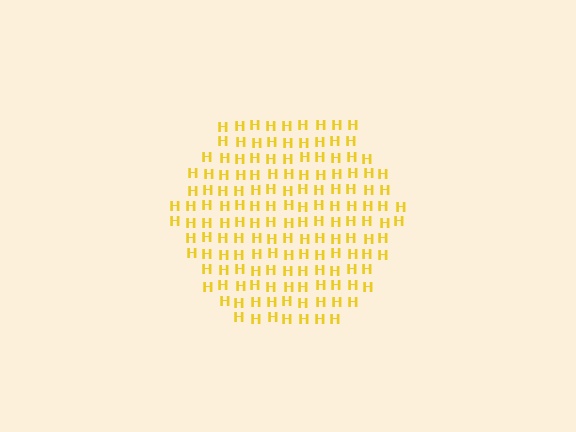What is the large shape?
The large shape is a hexagon.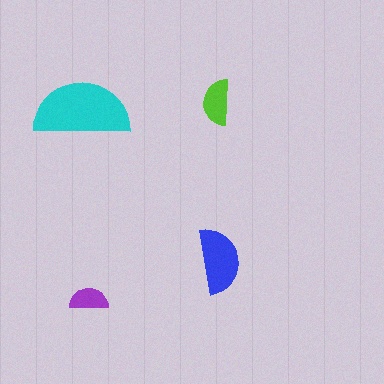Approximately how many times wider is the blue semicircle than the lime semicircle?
About 1.5 times wider.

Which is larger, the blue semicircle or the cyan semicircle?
The cyan one.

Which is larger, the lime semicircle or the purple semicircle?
The lime one.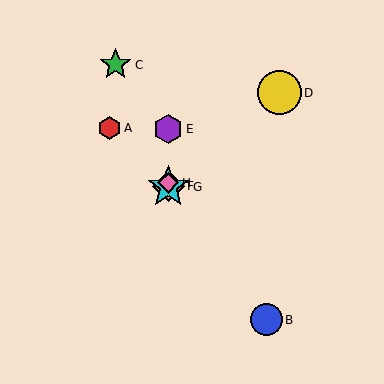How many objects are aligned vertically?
4 objects (E, F, G, H) are aligned vertically.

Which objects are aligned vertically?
Objects E, F, G, H are aligned vertically.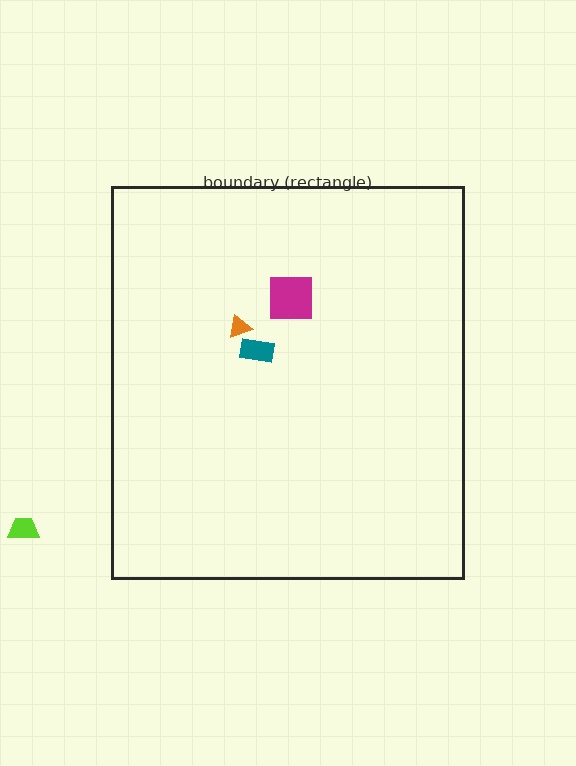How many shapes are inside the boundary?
4 inside, 1 outside.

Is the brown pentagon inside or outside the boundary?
Inside.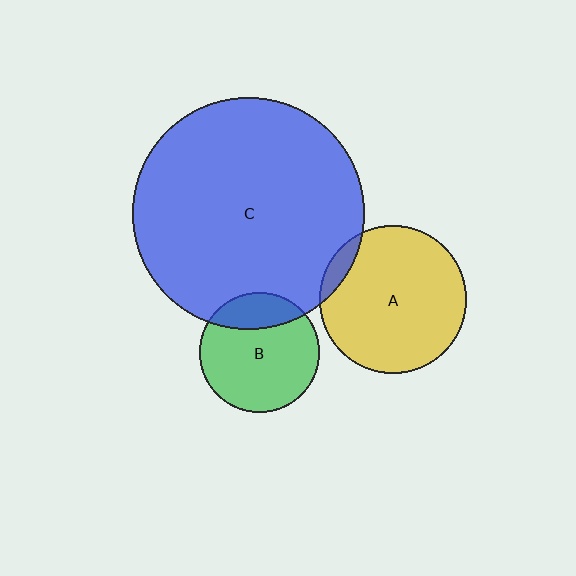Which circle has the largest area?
Circle C (blue).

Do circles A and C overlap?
Yes.